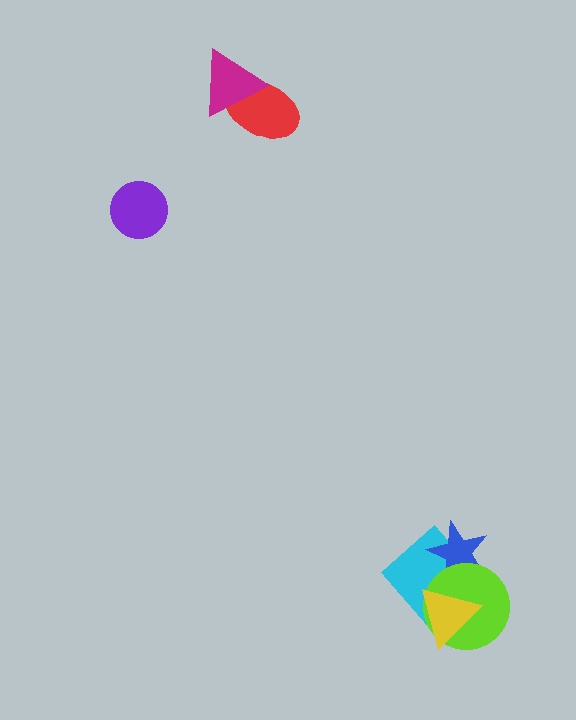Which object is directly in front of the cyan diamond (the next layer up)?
The blue star is directly in front of the cyan diamond.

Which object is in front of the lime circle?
The yellow triangle is in front of the lime circle.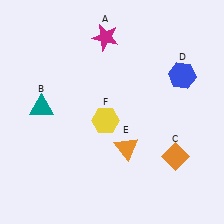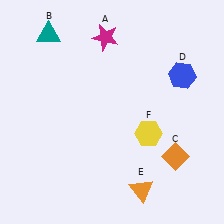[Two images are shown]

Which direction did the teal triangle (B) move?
The teal triangle (B) moved up.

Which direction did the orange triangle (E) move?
The orange triangle (E) moved down.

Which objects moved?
The objects that moved are: the teal triangle (B), the orange triangle (E), the yellow hexagon (F).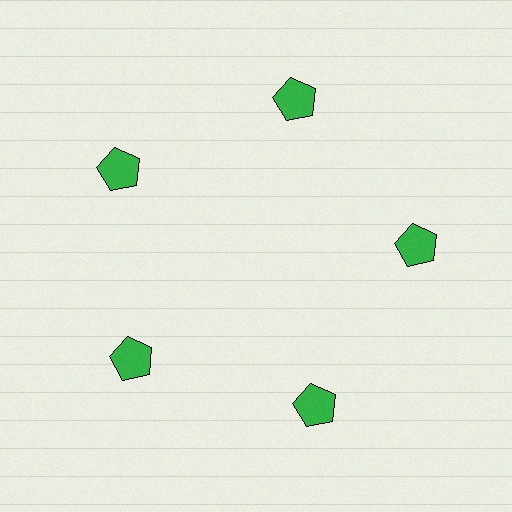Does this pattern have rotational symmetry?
Yes, this pattern has 5-fold rotational symmetry. It looks the same after rotating 72 degrees around the center.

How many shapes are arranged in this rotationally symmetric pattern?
There are 5 shapes, arranged in 5 groups of 1.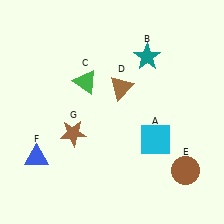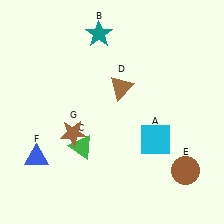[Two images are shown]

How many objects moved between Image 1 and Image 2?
2 objects moved between the two images.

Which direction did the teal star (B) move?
The teal star (B) moved left.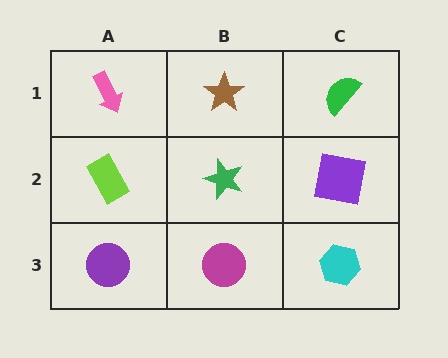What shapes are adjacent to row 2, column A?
A pink arrow (row 1, column A), a purple circle (row 3, column A), a green star (row 2, column B).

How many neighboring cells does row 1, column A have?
2.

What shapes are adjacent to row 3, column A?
A lime rectangle (row 2, column A), a magenta circle (row 3, column B).